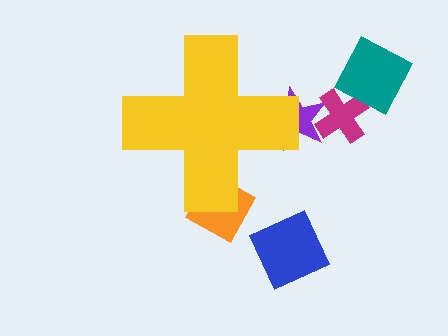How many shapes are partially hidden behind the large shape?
2 shapes are partially hidden.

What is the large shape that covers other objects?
A yellow cross.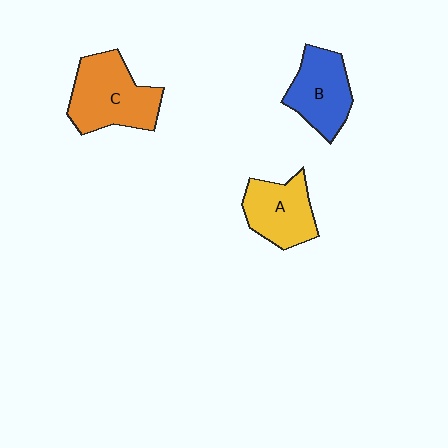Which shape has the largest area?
Shape C (orange).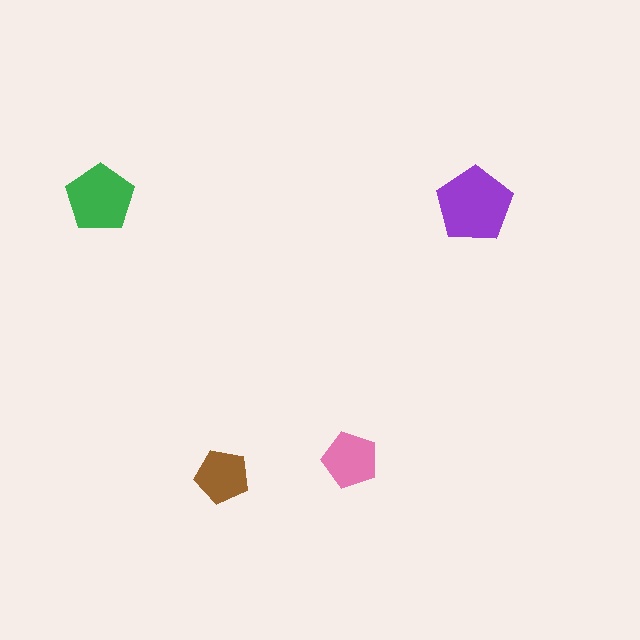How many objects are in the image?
There are 4 objects in the image.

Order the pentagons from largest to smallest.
the purple one, the green one, the pink one, the brown one.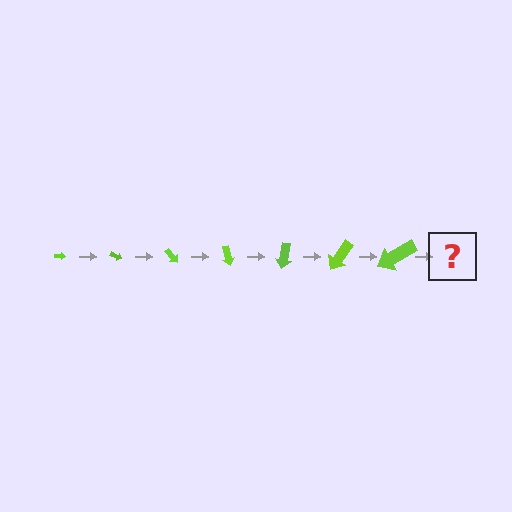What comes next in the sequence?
The next element should be an arrow, larger than the previous one and rotated 175 degrees from the start.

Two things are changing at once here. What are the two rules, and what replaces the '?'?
The two rules are that the arrow grows larger each step and it rotates 25 degrees each step. The '?' should be an arrow, larger than the previous one and rotated 175 degrees from the start.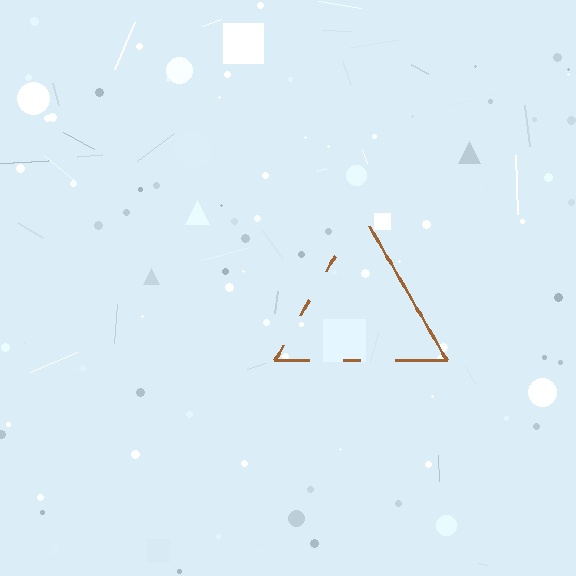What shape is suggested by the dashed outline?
The dashed outline suggests a triangle.